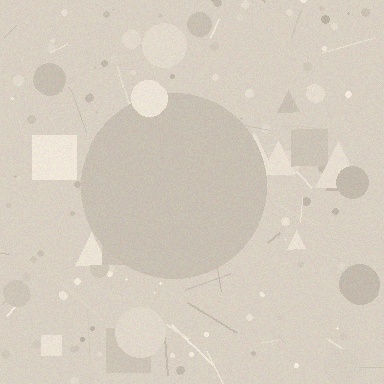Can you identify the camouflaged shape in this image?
The camouflaged shape is a circle.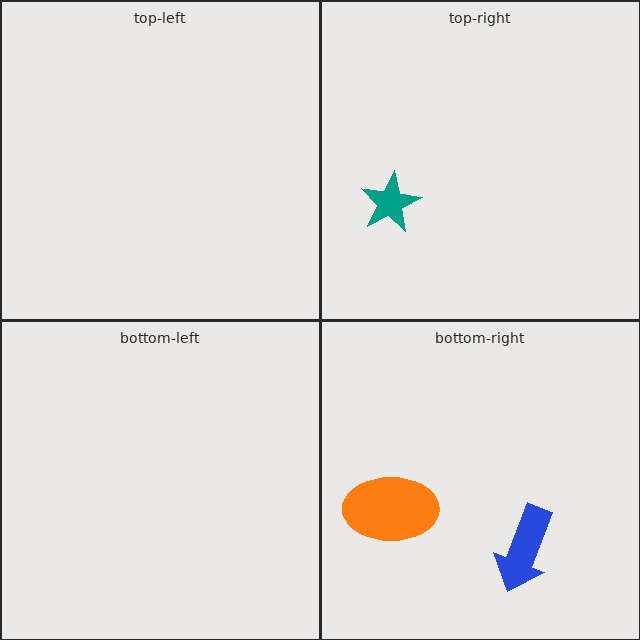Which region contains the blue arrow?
The bottom-right region.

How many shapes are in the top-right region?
1.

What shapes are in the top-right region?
The teal star.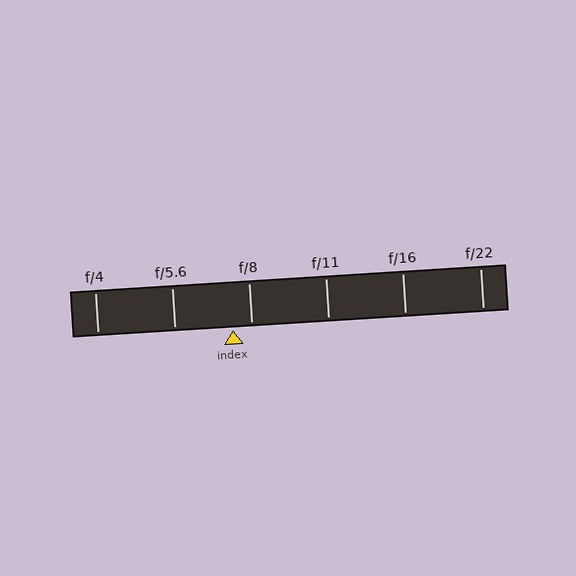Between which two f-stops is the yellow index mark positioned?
The index mark is between f/5.6 and f/8.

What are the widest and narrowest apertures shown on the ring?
The widest aperture shown is f/4 and the narrowest is f/22.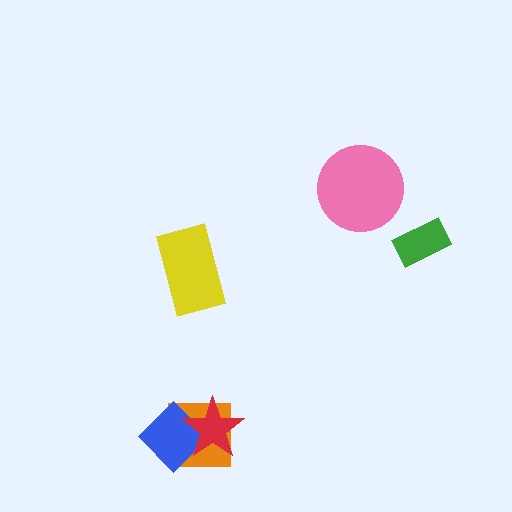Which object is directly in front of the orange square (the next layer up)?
The blue diamond is directly in front of the orange square.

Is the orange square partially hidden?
Yes, it is partially covered by another shape.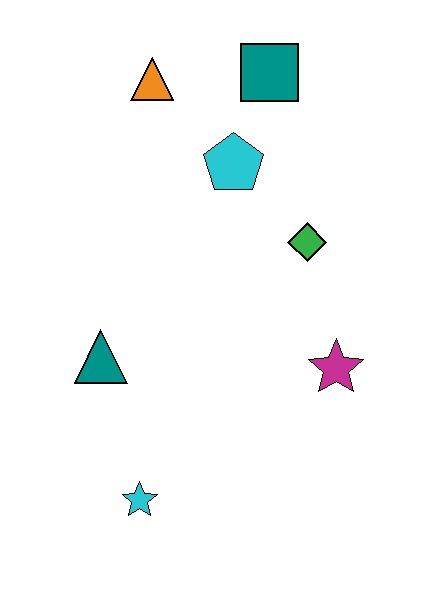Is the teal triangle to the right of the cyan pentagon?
No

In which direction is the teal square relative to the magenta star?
The teal square is above the magenta star.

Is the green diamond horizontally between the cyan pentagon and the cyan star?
No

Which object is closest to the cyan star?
The teal triangle is closest to the cyan star.